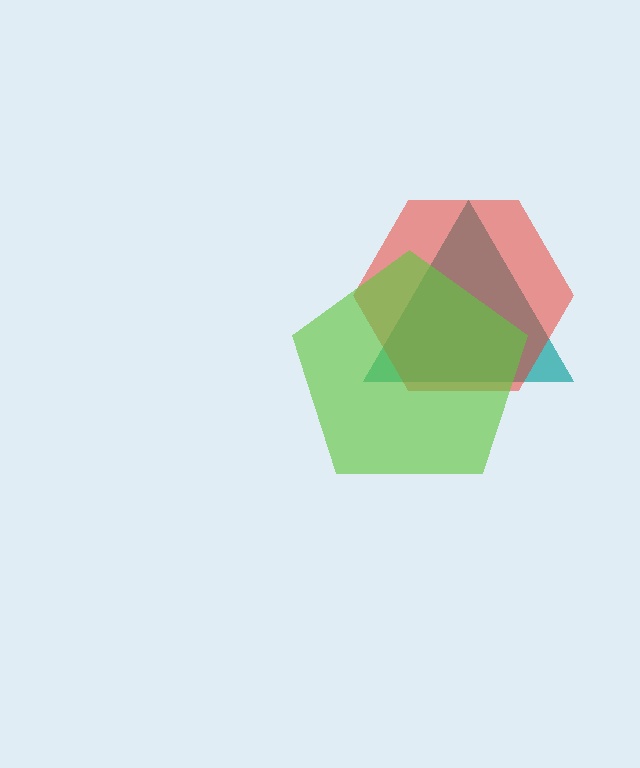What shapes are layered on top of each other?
The layered shapes are: a teal triangle, a red hexagon, a lime pentagon.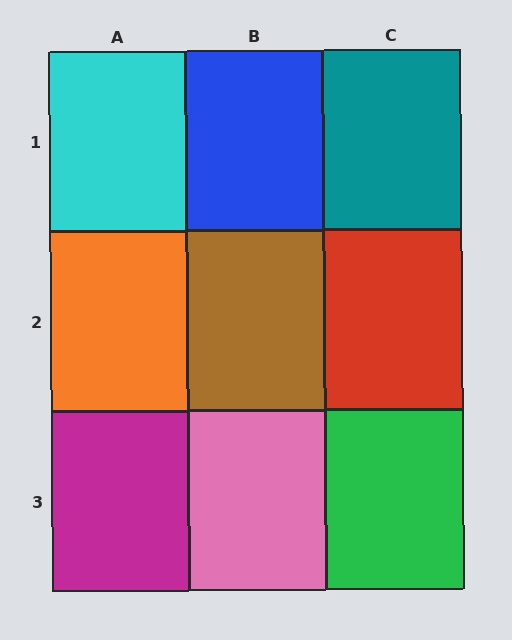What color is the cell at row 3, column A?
Magenta.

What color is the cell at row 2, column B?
Brown.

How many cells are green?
1 cell is green.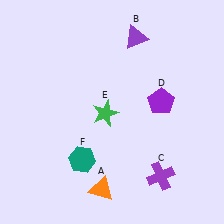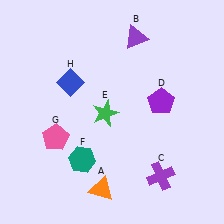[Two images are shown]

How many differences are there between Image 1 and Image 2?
There are 2 differences between the two images.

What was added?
A pink pentagon (G), a blue diamond (H) were added in Image 2.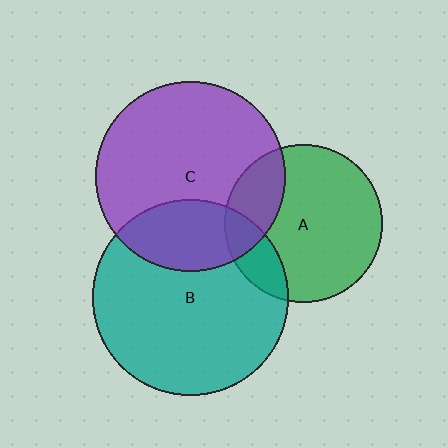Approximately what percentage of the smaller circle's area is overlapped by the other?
Approximately 15%.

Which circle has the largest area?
Circle B (teal).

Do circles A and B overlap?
Yes.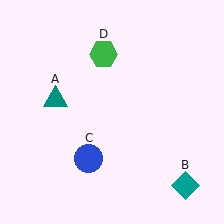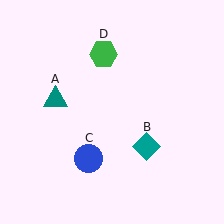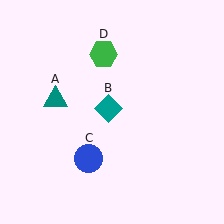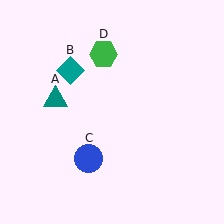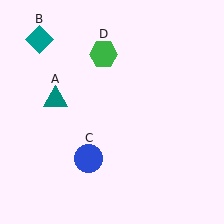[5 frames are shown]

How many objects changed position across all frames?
1 object changed position: teal diamond (object B).